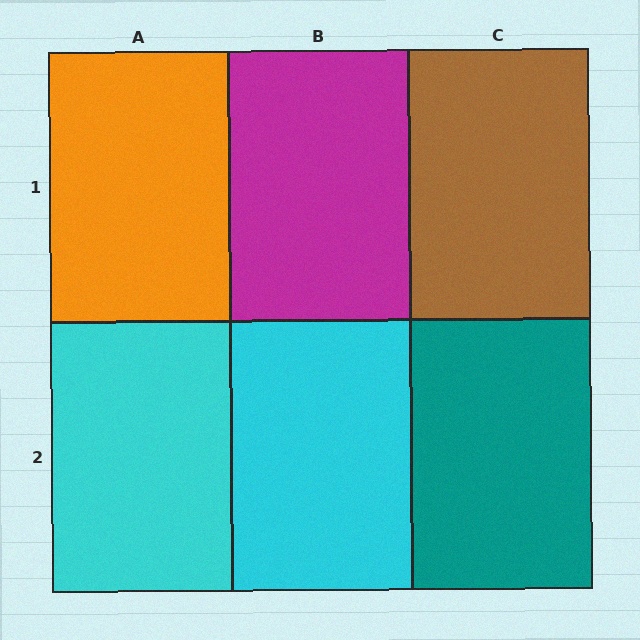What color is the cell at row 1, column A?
Orange.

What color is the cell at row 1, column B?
Magenta.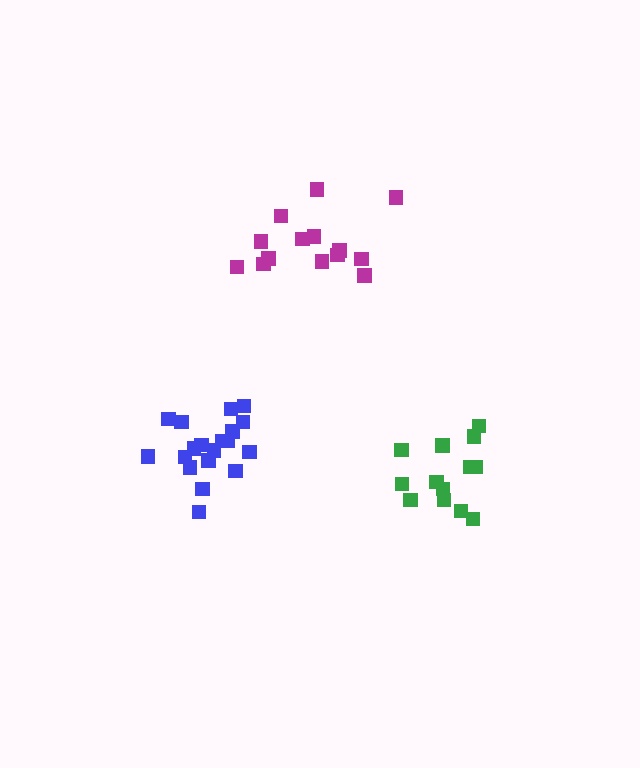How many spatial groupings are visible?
There are 3 spatial groupings.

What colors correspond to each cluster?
The clusters are colored: magenta, green, blue.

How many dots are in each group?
Group 1: 14 dots, Group 2: 13 dots, Group 3: 19 dots (46 total).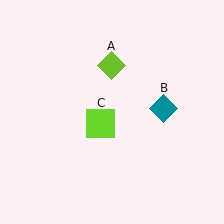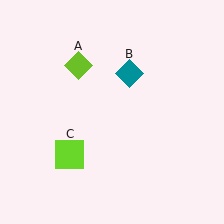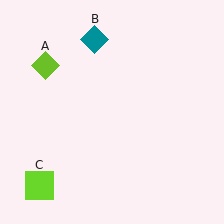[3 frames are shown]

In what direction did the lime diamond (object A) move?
The lime diamond (object A) moved left.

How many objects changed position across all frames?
3 objects changed position: lime diamond (object A), teal diamond (object B), lime square (object C).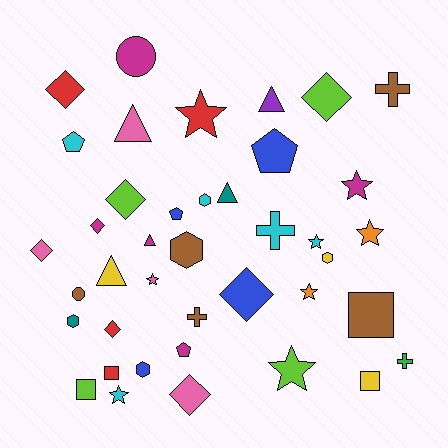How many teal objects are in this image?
There are 2 teal objects.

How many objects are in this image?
There are 40 objects.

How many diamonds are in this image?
There are 8 diamonds.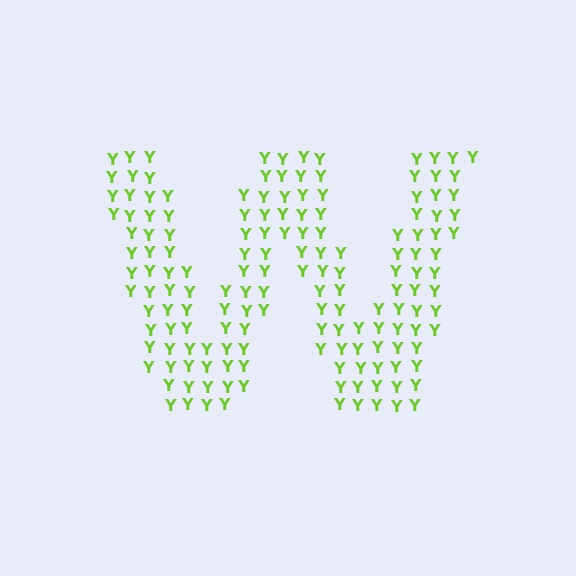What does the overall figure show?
The overall figure shows the letter W.